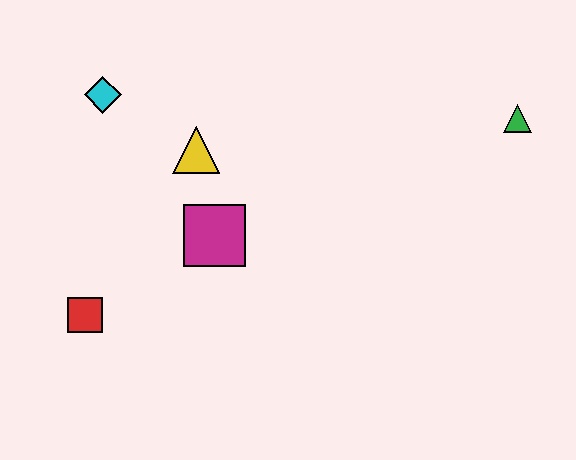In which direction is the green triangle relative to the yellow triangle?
The green triangle is to the right of the yellow triangle.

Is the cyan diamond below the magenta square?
No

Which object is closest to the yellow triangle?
The magenta square is closest to the yellow triangle.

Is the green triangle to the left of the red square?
No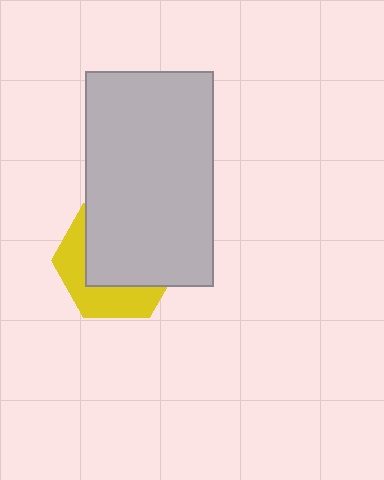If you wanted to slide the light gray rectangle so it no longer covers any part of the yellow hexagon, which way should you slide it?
Slide it toward the upper-right — that is the most direct way to separate the two shapes.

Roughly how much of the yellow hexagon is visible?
A small part of it is visible (roughly 38%).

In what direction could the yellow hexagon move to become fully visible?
The yellow hexagon could move toward the lower-left. That would shift it out from behind the light gray rectangle entirely.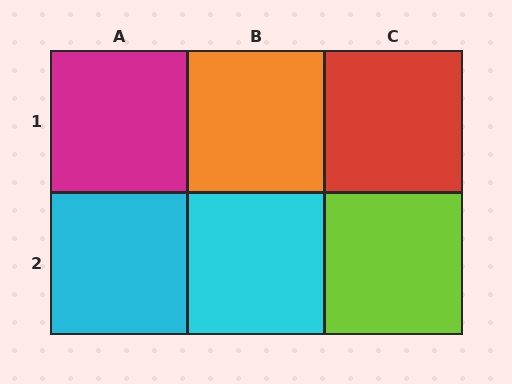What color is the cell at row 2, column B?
Cyan.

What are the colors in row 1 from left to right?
Magenta, orange, red.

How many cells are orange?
1 cell is orange.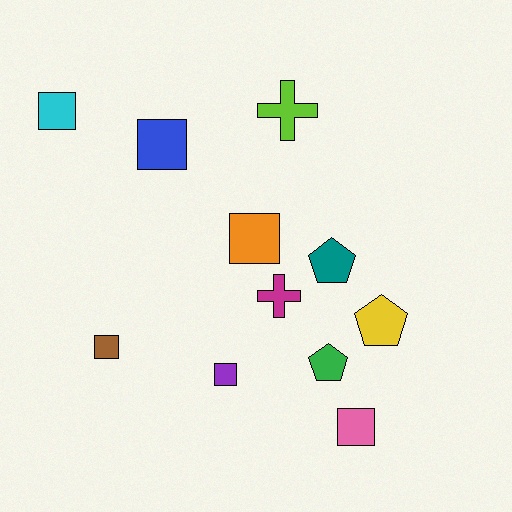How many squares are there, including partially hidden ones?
There are 6 squares.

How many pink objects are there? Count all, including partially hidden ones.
There is 1 pink object.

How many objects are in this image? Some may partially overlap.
There are 11 objects.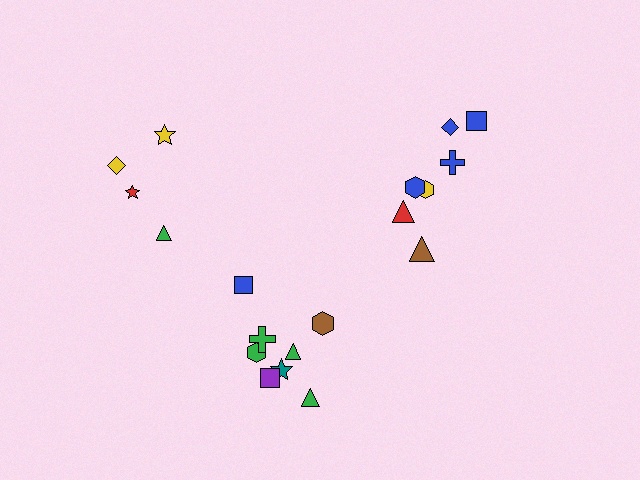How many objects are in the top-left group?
There are 4 objects.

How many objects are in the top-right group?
There are 7 objects.